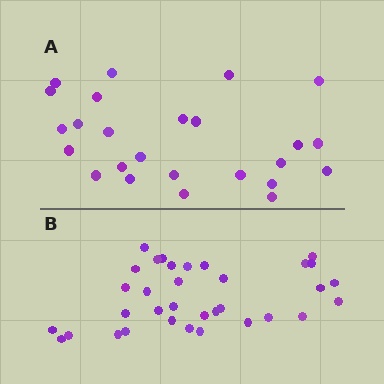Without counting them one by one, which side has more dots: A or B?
Region B (the bottom region) has more dots.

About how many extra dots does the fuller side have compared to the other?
Region B has roughly 8 or so more dots than region A.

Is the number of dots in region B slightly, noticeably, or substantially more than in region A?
Region B has noticeably more, but not dramatically so. The ratio is roughly 1.4 to 1.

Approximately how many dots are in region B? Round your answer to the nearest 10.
About 30 dots. (The exact count is 34, which rounds to 30.)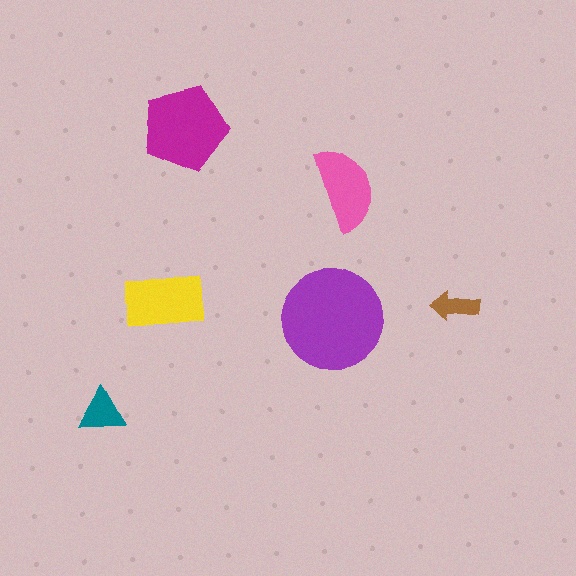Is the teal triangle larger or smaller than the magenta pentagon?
Smaller.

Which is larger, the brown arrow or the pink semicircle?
The pink semicircle.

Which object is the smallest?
The brown arrow.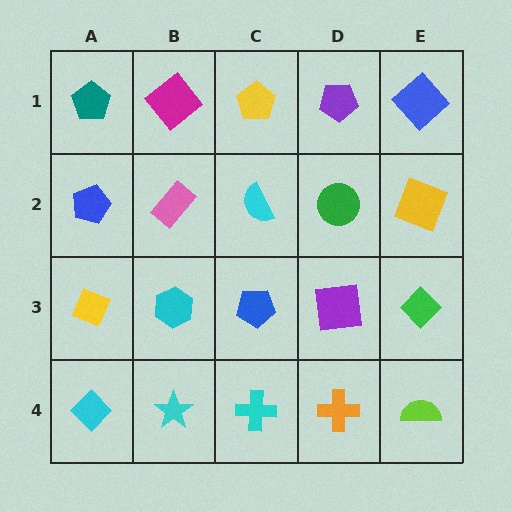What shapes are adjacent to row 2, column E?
A blue diamond (row 1, column E), a green diamond (row 3, column E), a green circle (row 2, column D).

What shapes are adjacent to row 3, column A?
A blue pentagon (row 2, column A), a cyan diamond (row 4, column A), a cyan hexagon (row 3, column B).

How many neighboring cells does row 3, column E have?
3.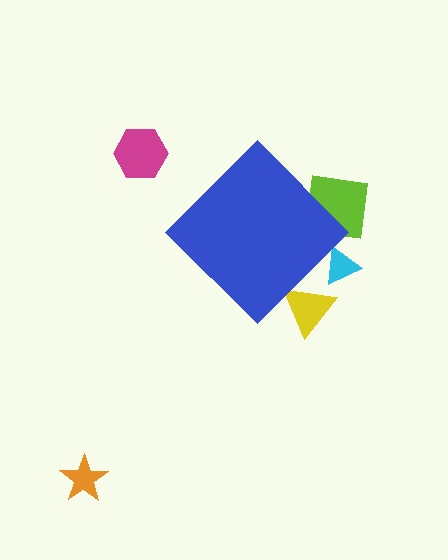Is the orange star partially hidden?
No, the orange star is fully visible.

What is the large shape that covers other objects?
A blue diamond.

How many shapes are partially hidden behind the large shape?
3 shapes are partially hidden.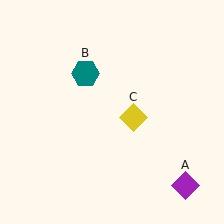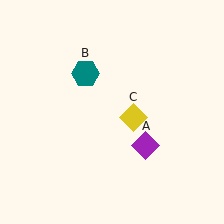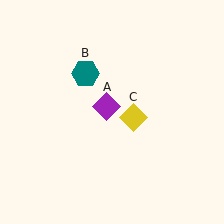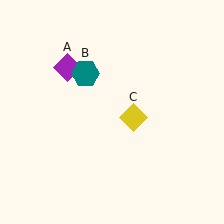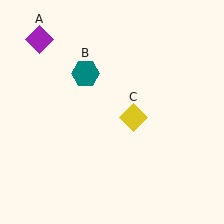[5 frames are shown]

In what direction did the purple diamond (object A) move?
The purple diamond (object A) moved up and to the left.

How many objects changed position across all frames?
1 object changed position: purple diamond (object A).